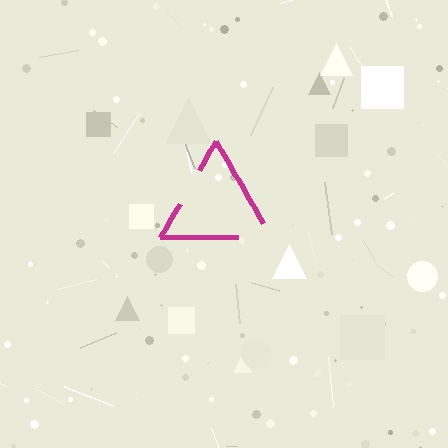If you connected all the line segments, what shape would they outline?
They would outline a triangle.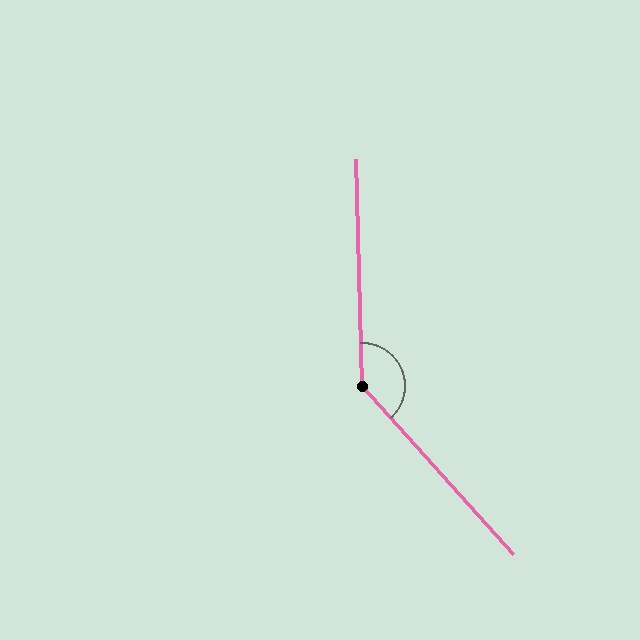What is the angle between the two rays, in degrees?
Approximately 139 degrees.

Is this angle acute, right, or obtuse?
It is obtuse.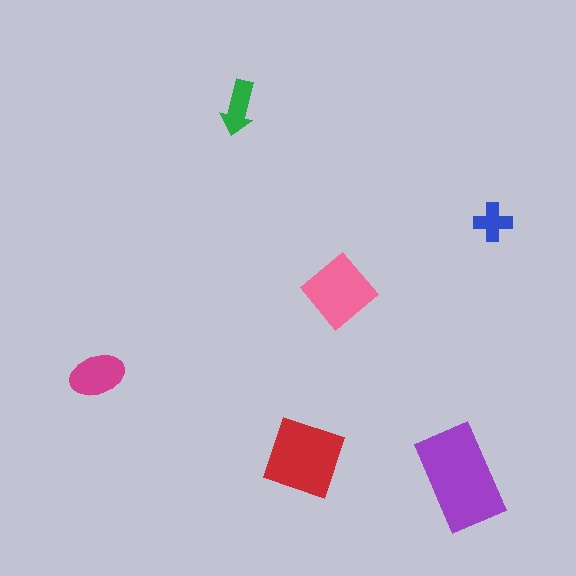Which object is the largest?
The purple rectangle.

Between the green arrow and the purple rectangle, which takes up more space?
The purple rectangle.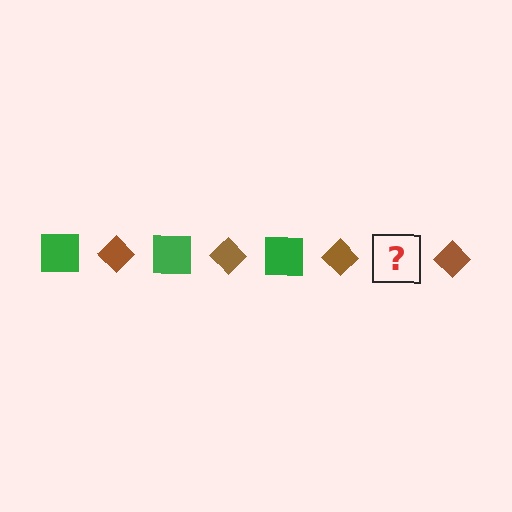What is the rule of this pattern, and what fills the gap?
The rule is that the pattern alternates between green square and brown diamond. The gap should be filled with a green square.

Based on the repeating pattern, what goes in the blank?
The blank should be a green square.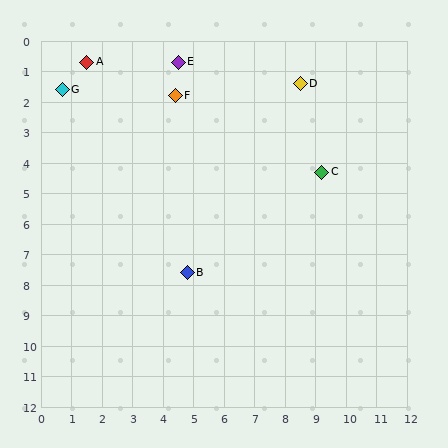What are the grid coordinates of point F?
Point F is at approximately (4.4, 1.8).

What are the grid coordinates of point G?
Point G is at approximately (0.7, 1.6).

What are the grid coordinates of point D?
Point D is at approximately (8.5, 1.4).